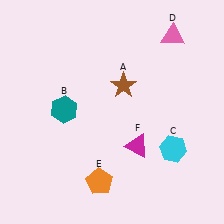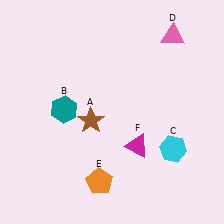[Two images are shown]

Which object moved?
The brown star (A) moved down.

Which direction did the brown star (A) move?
The brown star (A) moved down.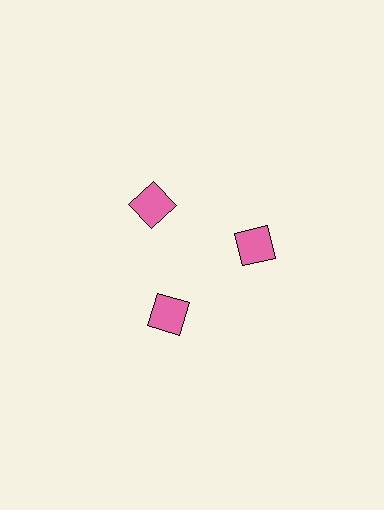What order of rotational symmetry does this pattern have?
This pattern has 3-fold rotational symmetry.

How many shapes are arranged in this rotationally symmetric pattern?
There are 3 shapes, arranged in 3 groups of 1.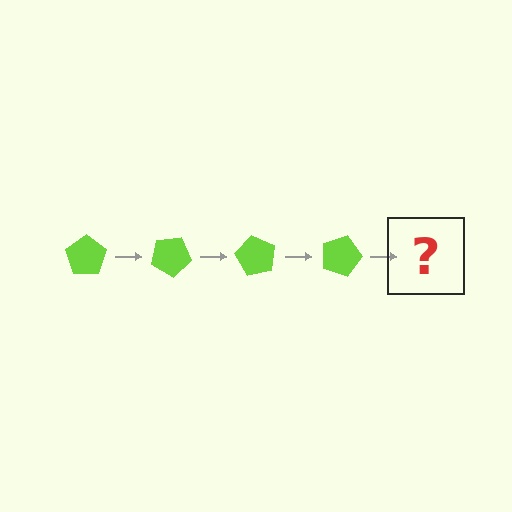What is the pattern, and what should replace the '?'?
The pattern is that the pentagon rotates 30 degrees each step. The '?' should be a lime pentagon rotated 120 degrees.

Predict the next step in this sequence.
The next step is a lime pentagon rotated 120 degrees.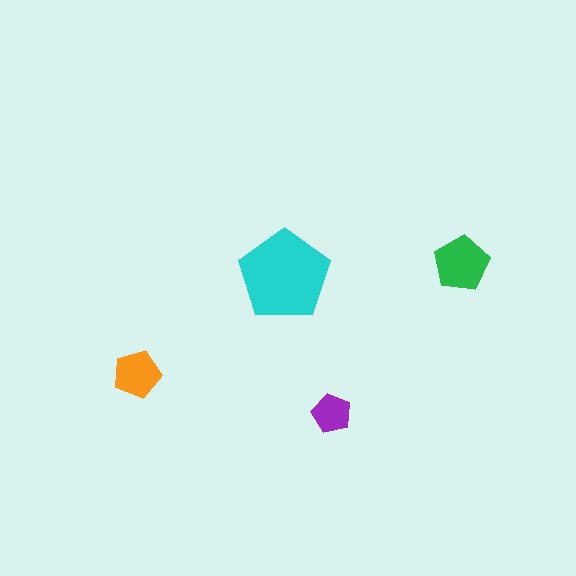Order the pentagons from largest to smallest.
the cyan one, the green one, the orange one, the purple one.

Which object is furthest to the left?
The orange pentagon is leftmost.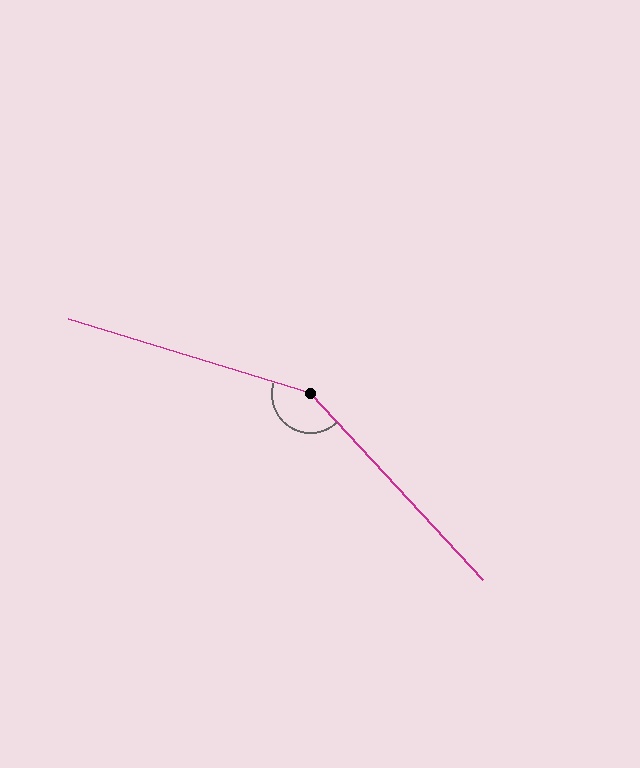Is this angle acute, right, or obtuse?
It is obtuse.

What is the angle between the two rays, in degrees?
Approximately 150 degrees.